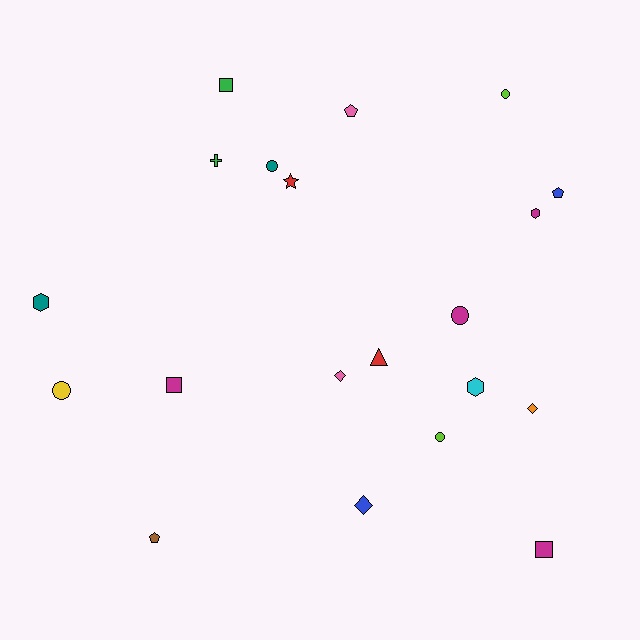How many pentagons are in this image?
There are 3 pentagons.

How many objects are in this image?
There are 20 objects.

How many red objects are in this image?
There are 2 red objects.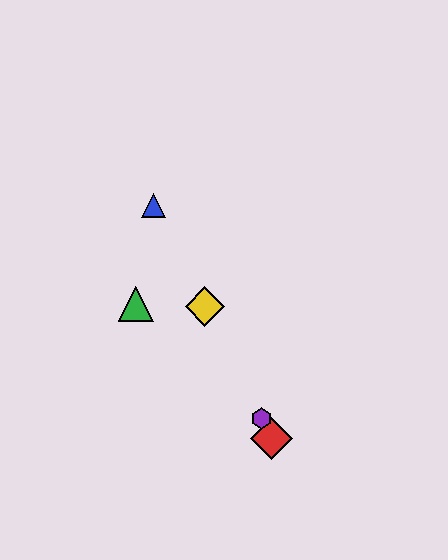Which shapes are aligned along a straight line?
The red diamond, the blue triangle, the yellow diamond, the purple hexagon are aligned along a straight line.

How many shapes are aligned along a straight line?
4 shapes (the red diamond, the blue triangle, the yellow diamond, the purple hexagon) are aligned along a straight line.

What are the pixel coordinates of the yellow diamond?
The yellow diamond is at (205, 306).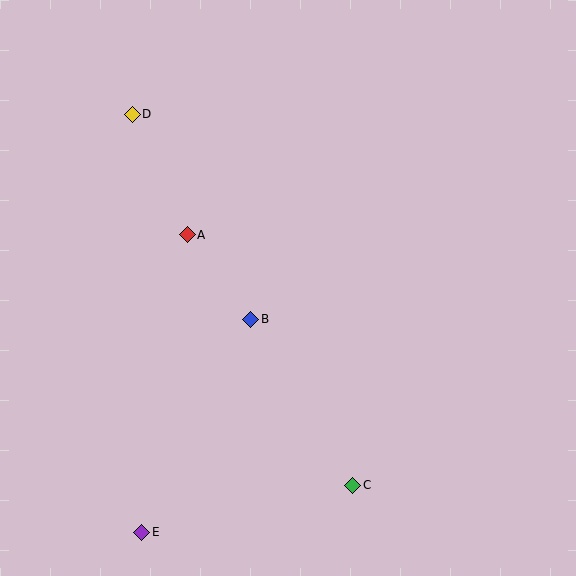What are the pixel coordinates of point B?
Point B is at (251, 319).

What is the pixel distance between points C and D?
The distance between C and D is 432 pixels.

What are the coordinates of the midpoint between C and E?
The midpoint between C and E is at (247, 509).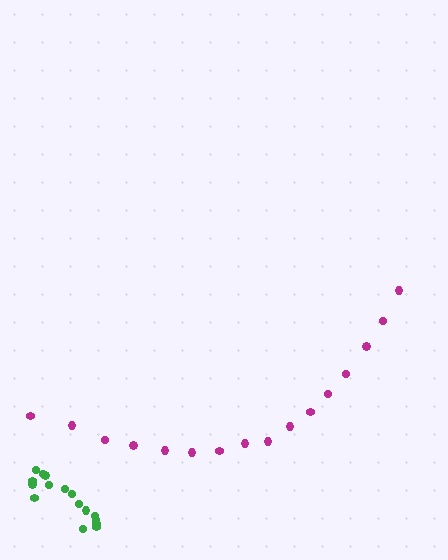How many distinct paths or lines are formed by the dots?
There are 2 distinct paths.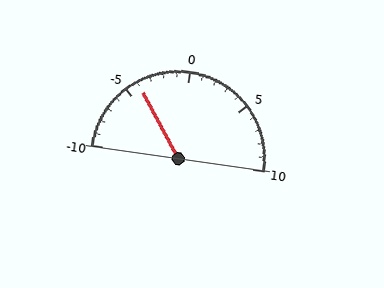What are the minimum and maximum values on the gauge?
The gauge ranges from -10 to 10.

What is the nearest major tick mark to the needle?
The nearest major tick mark is -5.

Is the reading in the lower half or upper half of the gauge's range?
The reading is in the lower half of the range (-10 to 10).